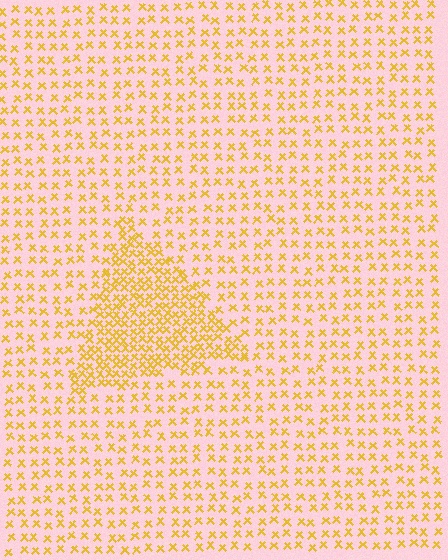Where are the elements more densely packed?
The elements are more densely packed inside the triangle boundary.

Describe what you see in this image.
The image contains small yellow elements arranged at two different densities. A triangle-shaped region is visible where the elements are more densely packed than the surrounding area.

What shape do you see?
I see a triangle.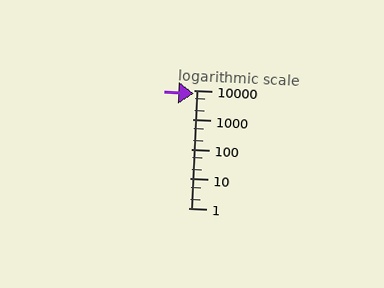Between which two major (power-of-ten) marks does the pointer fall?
The pointer is between 1000 and 10000.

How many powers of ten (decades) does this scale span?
The scale spans 4 decades, from 1 to 10000.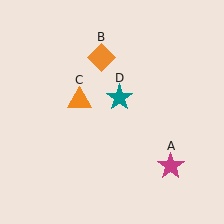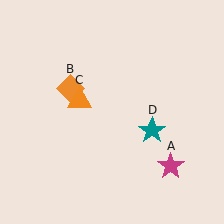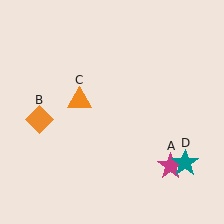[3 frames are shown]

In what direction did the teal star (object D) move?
The teal star (object D) moved down and to the right.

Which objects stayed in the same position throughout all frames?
Magenta star (object A) and orange triangle (object C) remained stationary.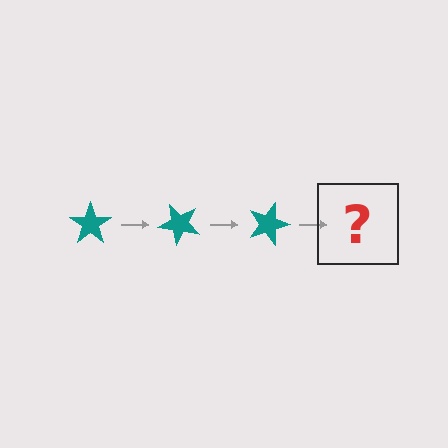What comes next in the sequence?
The next element should be a teal star rotated 135 degrees.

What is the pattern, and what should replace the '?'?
The pattern is that the star rotates 45 degrees each step. The '?' should be a teal star rotated 135 degrees.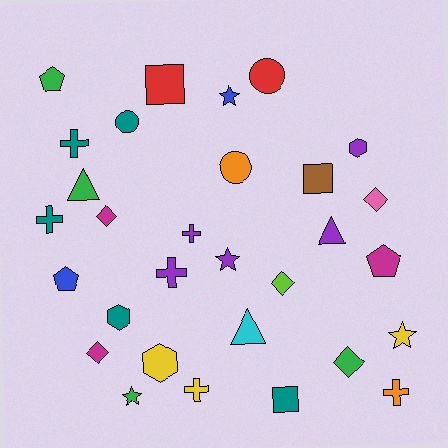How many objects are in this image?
There are 30 objects.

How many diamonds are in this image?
There are 5 diamonds.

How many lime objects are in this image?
There is 1 lime object.